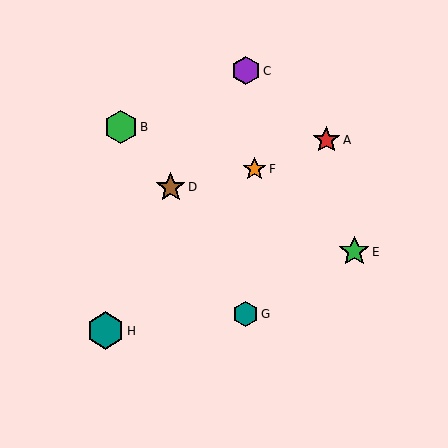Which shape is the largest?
The teal hexagon (labeled H) is the largest.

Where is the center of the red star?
The center of the red star is at (326, 140).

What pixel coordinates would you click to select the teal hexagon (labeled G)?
Click at (245, 314) to select the teal hexagon G.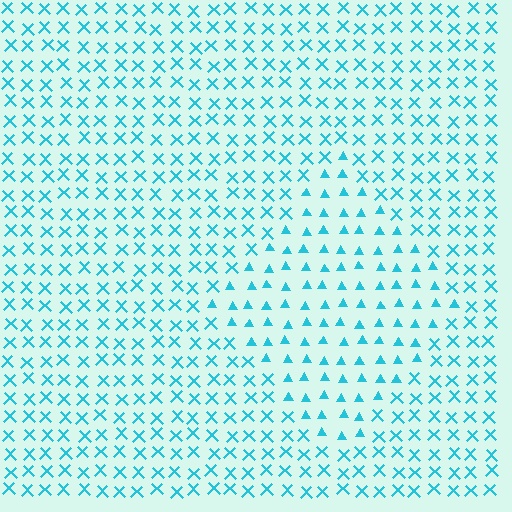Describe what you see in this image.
The image is filled with small cyan elements arranged in a uniform grid. A diamond-shaped region contains triangles, while the surrounding area contains X marks. The boundary is defined purely by the change in element shape.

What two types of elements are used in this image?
The image uses triangles inside the diamond region and X marks outside it.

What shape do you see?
I see a diamond.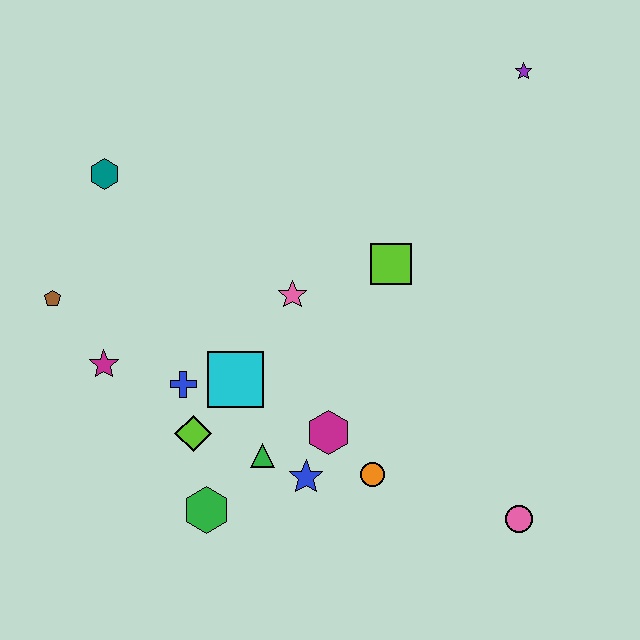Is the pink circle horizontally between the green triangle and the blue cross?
No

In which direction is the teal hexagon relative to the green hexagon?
The teal hexagon is above the green hexagon.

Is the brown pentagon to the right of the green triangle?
No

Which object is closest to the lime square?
The pink star is closest to the lime square.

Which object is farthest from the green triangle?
The purple star is farthest from the green triangle.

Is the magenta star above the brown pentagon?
No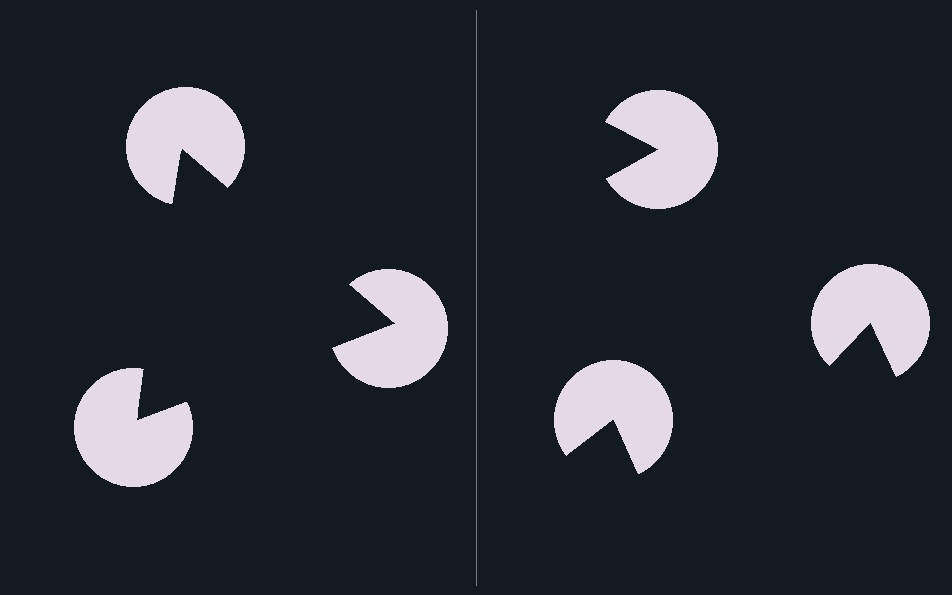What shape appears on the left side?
An illusory triangle.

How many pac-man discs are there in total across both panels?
6 — 3 on each side.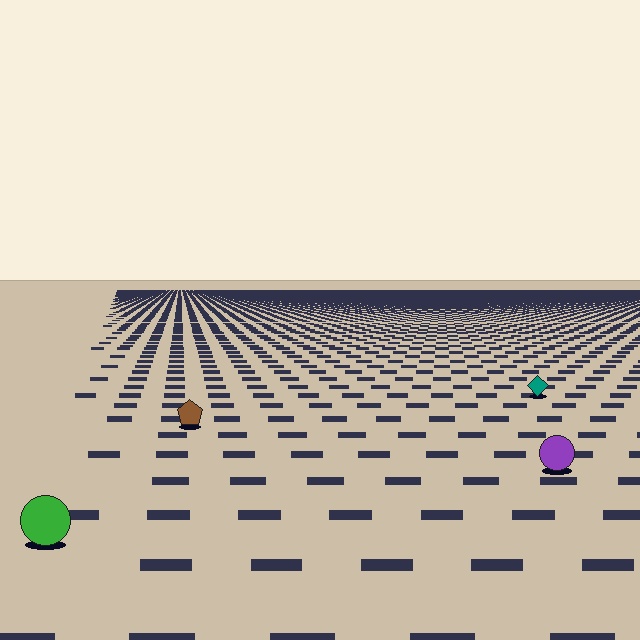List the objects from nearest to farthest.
From nearest to farthest: the green circle, the purple circle, the brown pentagon, the teal diamond.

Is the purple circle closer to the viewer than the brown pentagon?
Yes. The purple circle is closer — you can tell from the texture gradient: the ground texture is coarser near it.